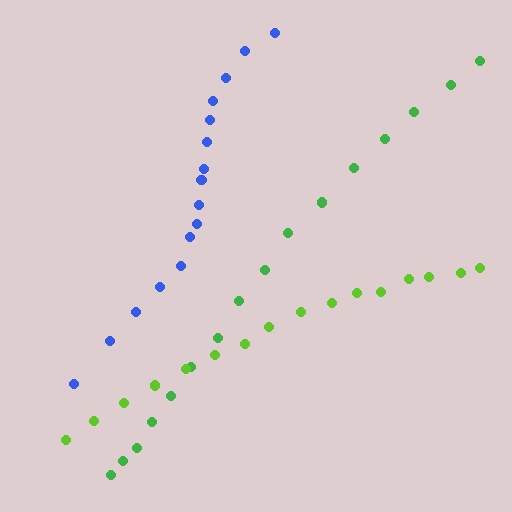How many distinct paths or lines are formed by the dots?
There are 3 distinct paths.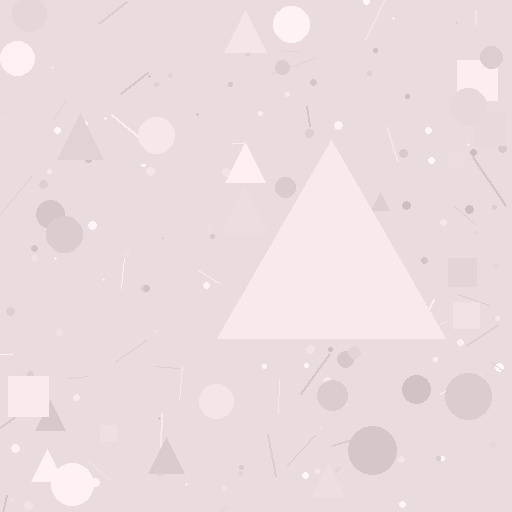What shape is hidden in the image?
A triangle is hidden in the image.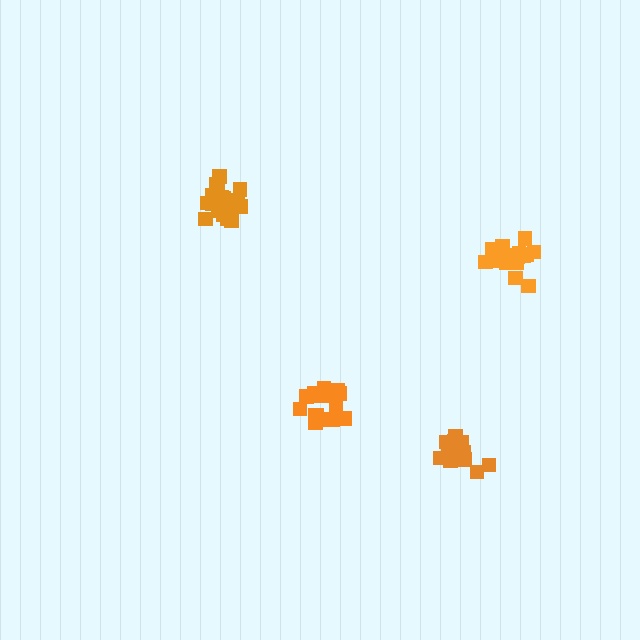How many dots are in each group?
Group 1: 17 dots, Group 2: 20 dots, Group 3: 16 dots, Group 4: 16 dots (69 total).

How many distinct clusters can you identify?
There are 4 distinct clusters.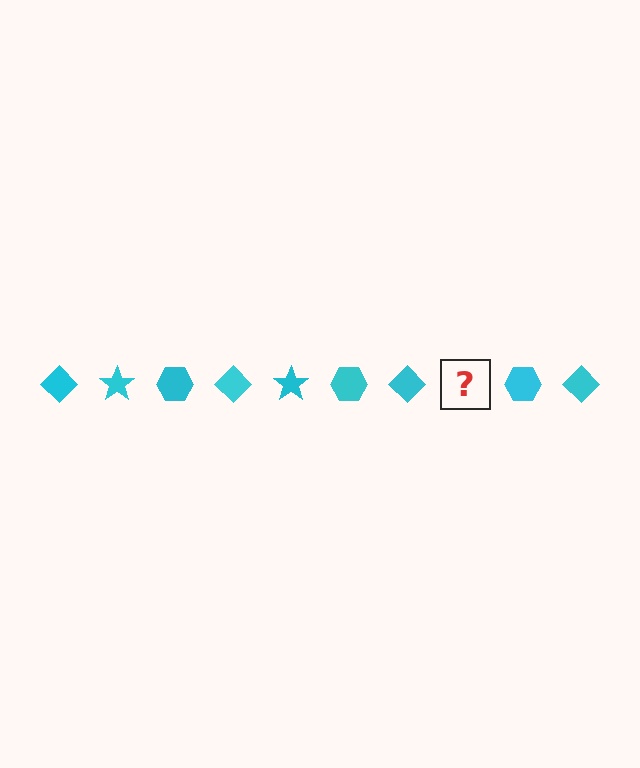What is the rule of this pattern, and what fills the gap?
The rule is that the pattern cycles through diamond, star, hexagon shapes in cyan. The gap should be filled with a cyan star.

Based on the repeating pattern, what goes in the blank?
The blank should be a cyan star.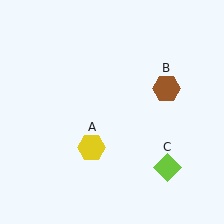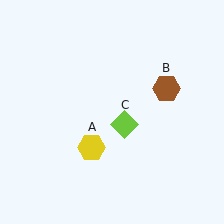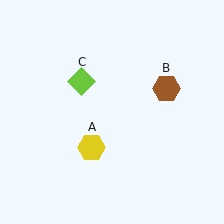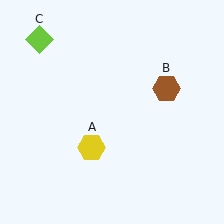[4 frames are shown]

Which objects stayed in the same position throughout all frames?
Yellow hexagon (object A) and brown hexagon (object B) remained stationary.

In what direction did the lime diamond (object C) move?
The lime diamond (object C) moved up and to the left.